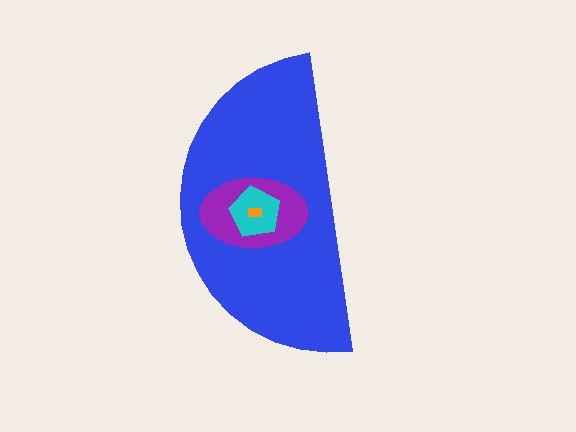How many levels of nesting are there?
4.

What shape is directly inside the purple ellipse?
The cyan pentagon.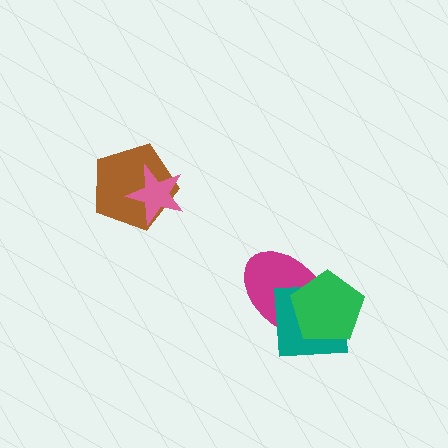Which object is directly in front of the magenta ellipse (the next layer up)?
The teal square is directly in front of the magenta ellipse.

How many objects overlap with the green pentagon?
2 objects overlap with the green pentagon.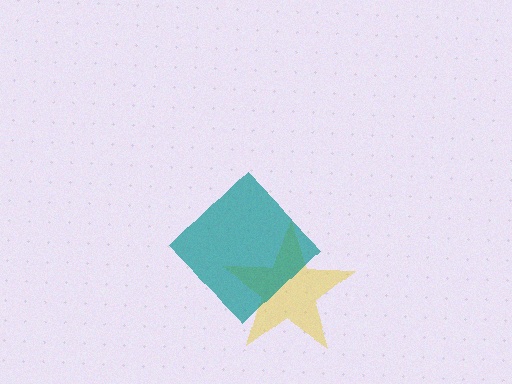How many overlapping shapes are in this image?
There are 2 overlapping shapes in the image.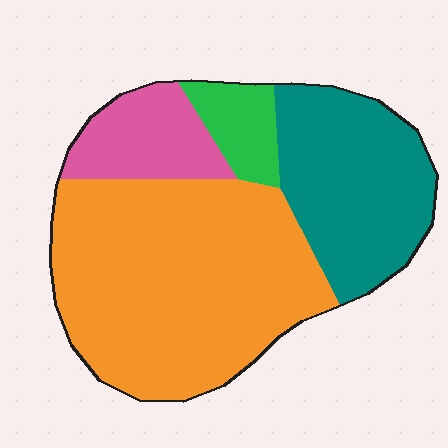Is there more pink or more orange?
Orange.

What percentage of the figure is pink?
Pink covers 12% of the figure.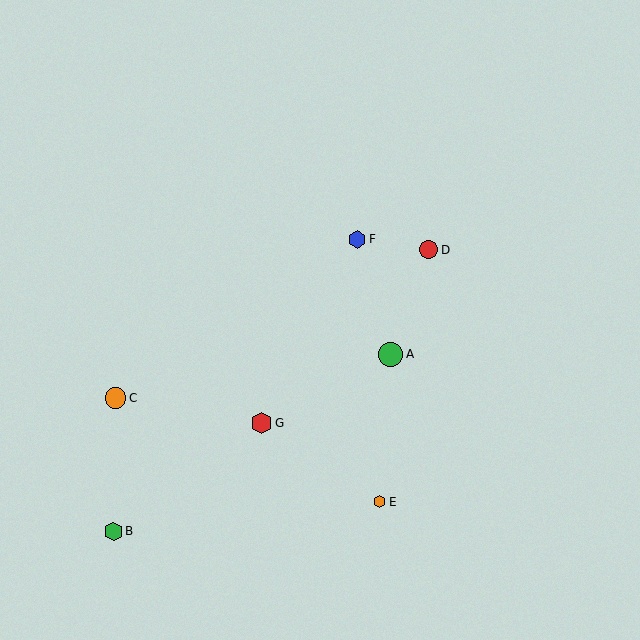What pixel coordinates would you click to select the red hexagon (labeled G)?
Click at (262, 423) to select the red hexagon G.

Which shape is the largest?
The green circle (labeled A) is the largest.